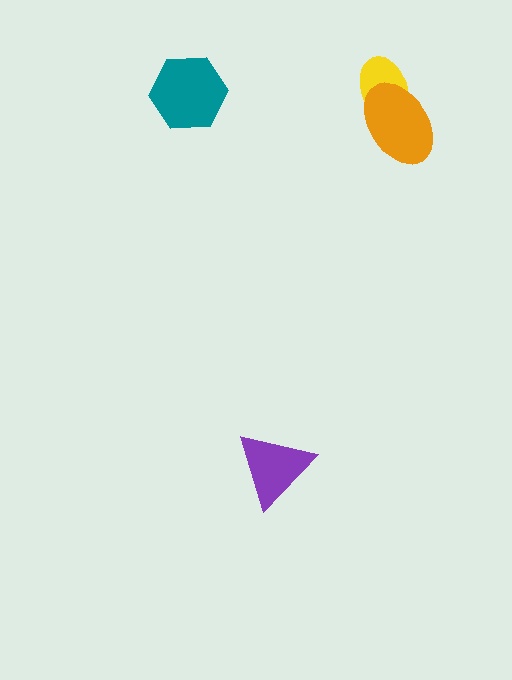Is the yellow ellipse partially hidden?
Yes, it is partially covered by another shape.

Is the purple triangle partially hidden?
No, no other shape covers it.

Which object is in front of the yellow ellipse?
The orange ellipse is in front of the yellow ellipse.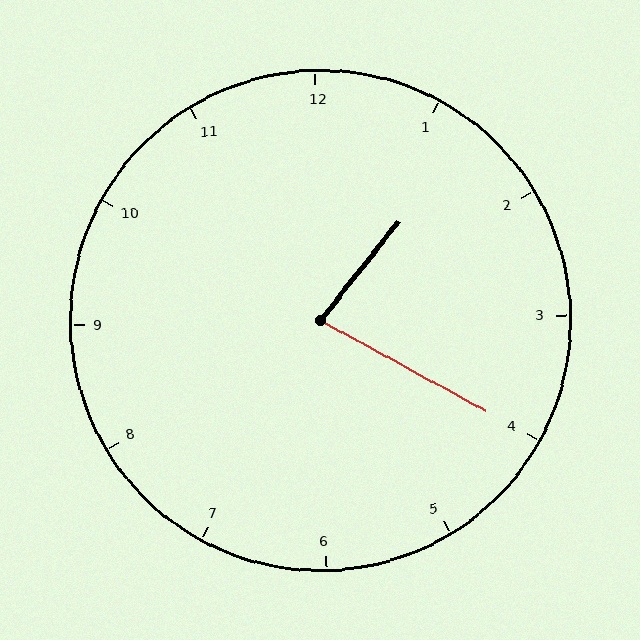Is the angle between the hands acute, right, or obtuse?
It is acute.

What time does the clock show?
1:20.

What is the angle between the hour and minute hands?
Approximately 80 degrees.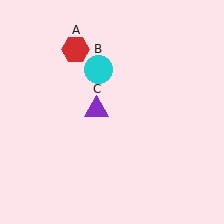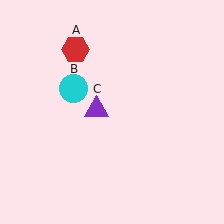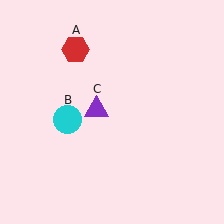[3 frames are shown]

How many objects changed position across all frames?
1 object changed position: cyan circle (object B).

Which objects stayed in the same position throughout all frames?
Red hexagon (object A) and purple triangle (object C) remained stationary.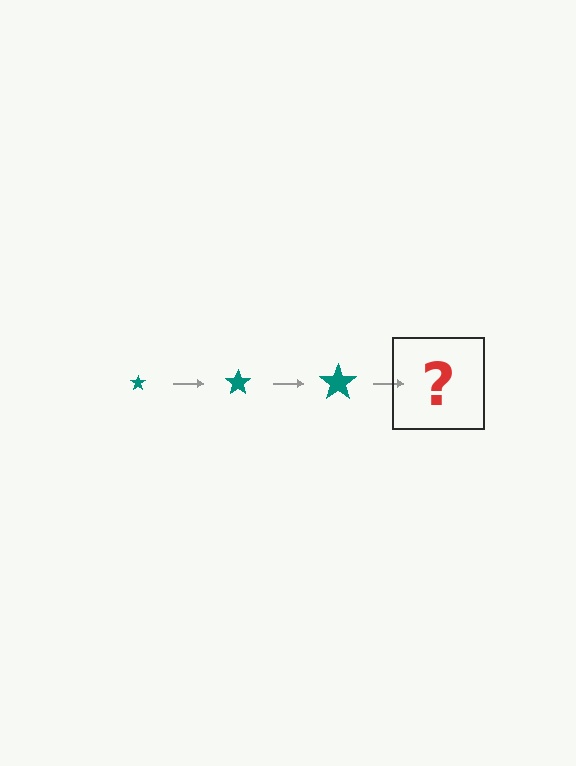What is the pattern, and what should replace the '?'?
The pattern is that the star gets progressively larger each step. The '?' should be a teal star, larger than the previous one.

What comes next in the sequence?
The next element should be a teal star, larger than the previous one.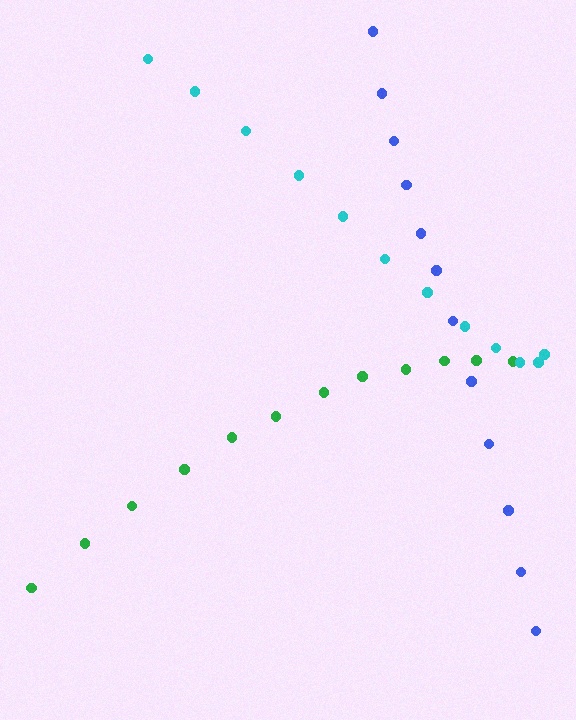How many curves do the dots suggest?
There are 3 distinct paths.